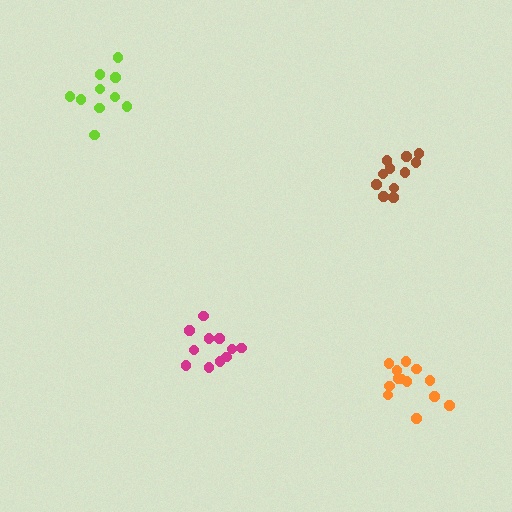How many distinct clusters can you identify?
There are 4 distinct clusters.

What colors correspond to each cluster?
The clusters are colored: lime, magenta, orange, brown.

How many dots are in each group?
Group 1: 10 dots, Group 2: 11 dots, Group 3: 13 dots, Group 4: 11 dots (45 total).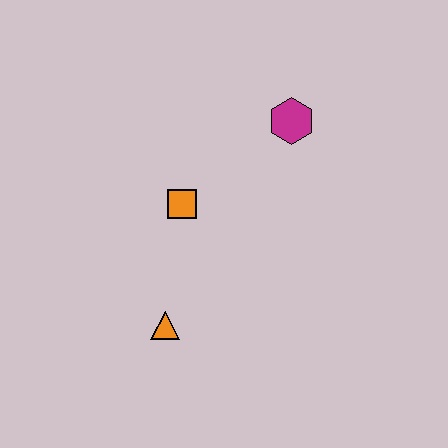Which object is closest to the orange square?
The orange triangle is closest to the orange square.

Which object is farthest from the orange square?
The magenta hexagon is farthest from the orange square.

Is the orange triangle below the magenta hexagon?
Yes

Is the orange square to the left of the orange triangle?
No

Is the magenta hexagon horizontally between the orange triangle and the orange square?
No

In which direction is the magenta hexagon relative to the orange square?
The magenta hexagon is to the right of the orange square.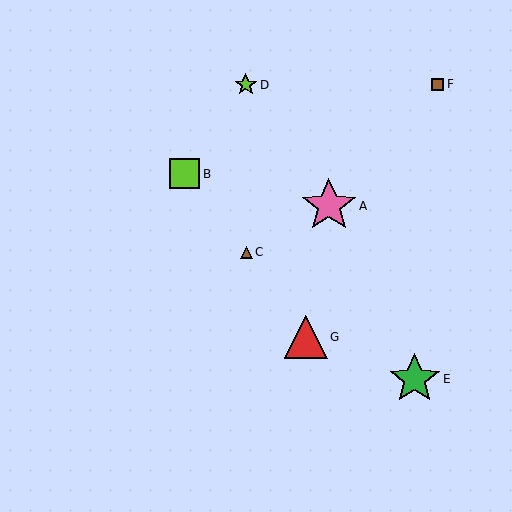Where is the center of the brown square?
The center of the brown square is at (437, 84).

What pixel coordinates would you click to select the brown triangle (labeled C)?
Click at (246, 252) to select the brown triangle C.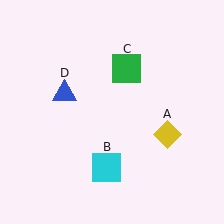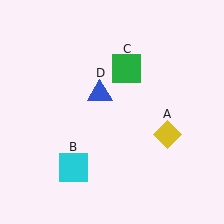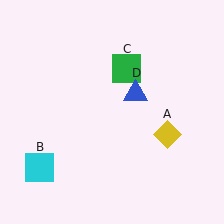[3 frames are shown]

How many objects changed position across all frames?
2 objects changed position: cyan square (object B), blue triangle (object D).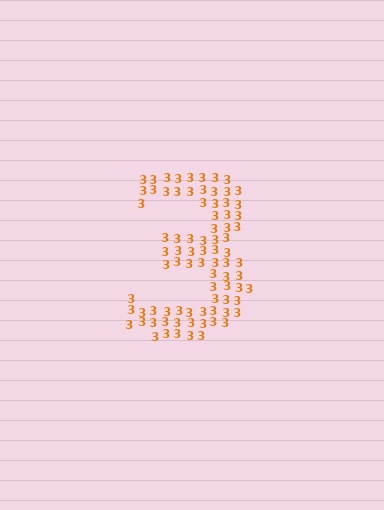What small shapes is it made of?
It is made of small digit 3's.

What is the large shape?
The large shape is the digit 3.